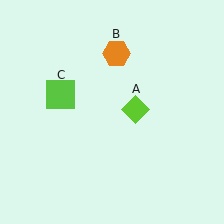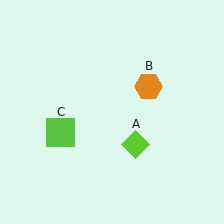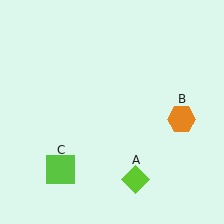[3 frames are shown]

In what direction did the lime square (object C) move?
The lime square (object C) moved down.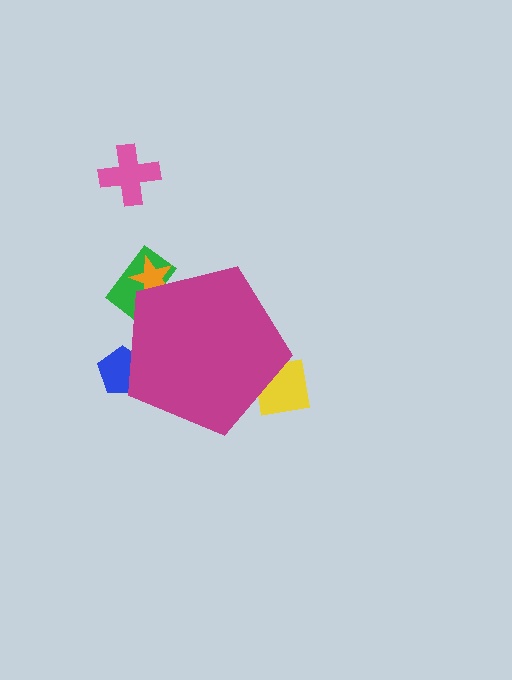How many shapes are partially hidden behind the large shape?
4 shapes are partially hidden.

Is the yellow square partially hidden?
Yes, the yellow square is partially hidden behind the magenta pentagon.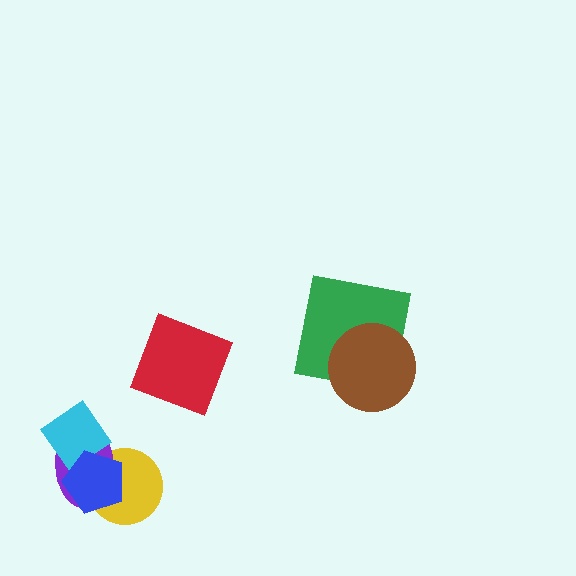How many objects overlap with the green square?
1 object overlaps with the green square.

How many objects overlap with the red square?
0 objects overlap with the red square.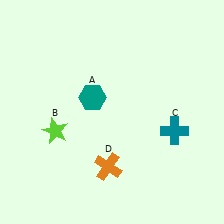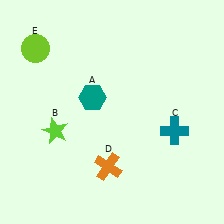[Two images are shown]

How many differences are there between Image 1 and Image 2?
There is 1 difference between the two images.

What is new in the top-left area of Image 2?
A lime circle (E) was added in the top-left area of Image 2.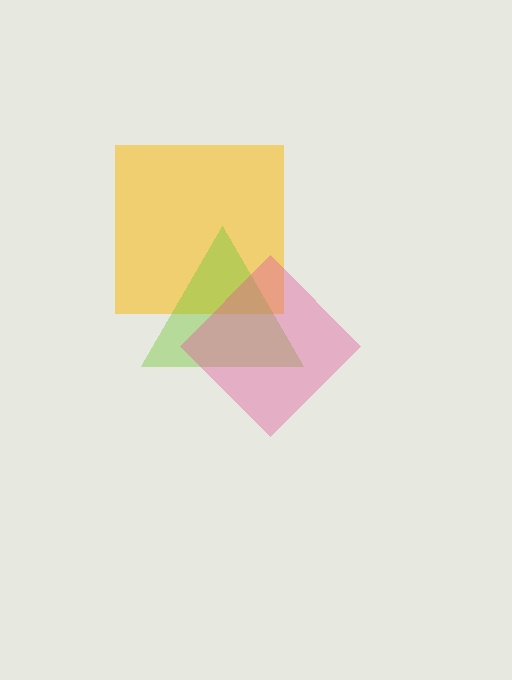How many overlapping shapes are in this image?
There are 3 overlapping shapes in the image.